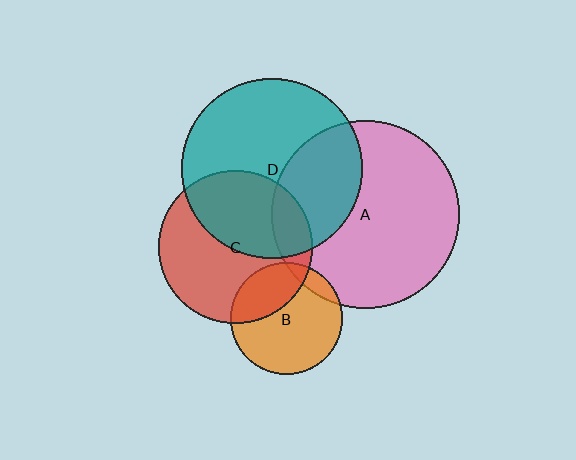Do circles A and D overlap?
Yes.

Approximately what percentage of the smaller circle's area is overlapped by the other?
Approximately 35%.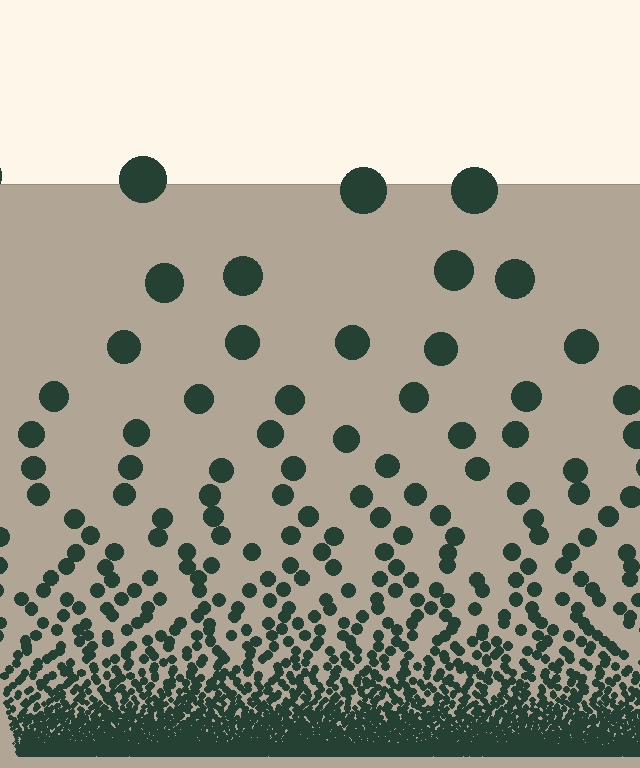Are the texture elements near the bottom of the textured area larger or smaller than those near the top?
Smaller. The gradient is inverted — elements near the bottom are smaller and denser.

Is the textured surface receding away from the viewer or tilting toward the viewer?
The surface appears to tilt toward the viewer. Texture elements get larger and sparser toward the top.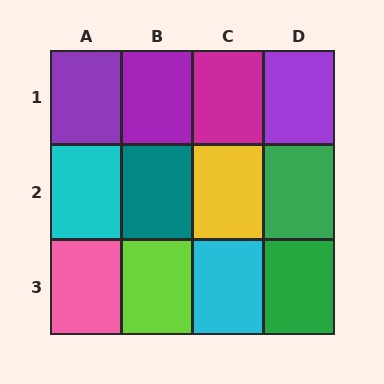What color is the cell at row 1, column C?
Magenta.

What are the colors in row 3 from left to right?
Pink, lime, cyan, green.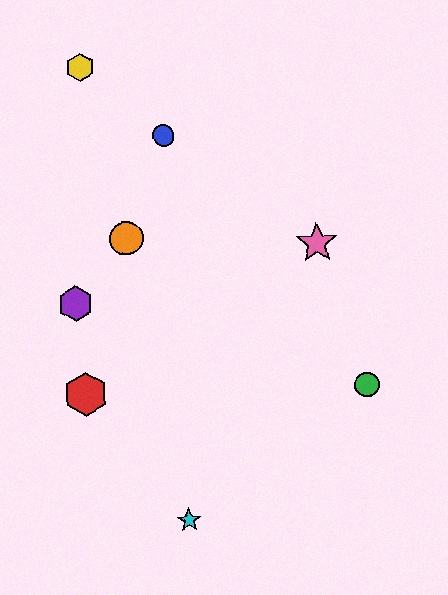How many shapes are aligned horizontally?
2 shapes (the red hexagon, the green circle) are aligned horizontally.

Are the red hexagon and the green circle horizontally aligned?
Yes, both are at y≈394.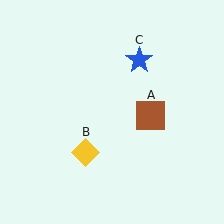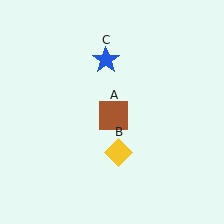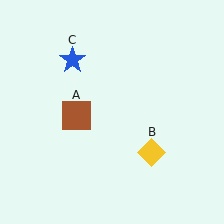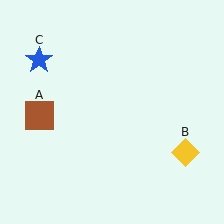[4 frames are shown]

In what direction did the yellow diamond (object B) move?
The yellow diamond (object B) moved right.